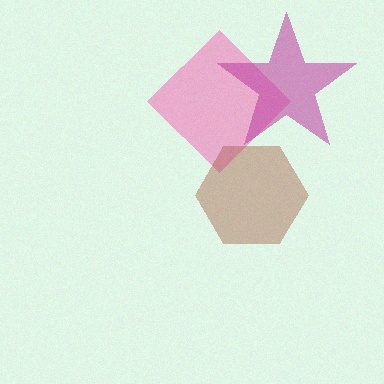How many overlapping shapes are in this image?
There are 3 overlapping shapes in the image.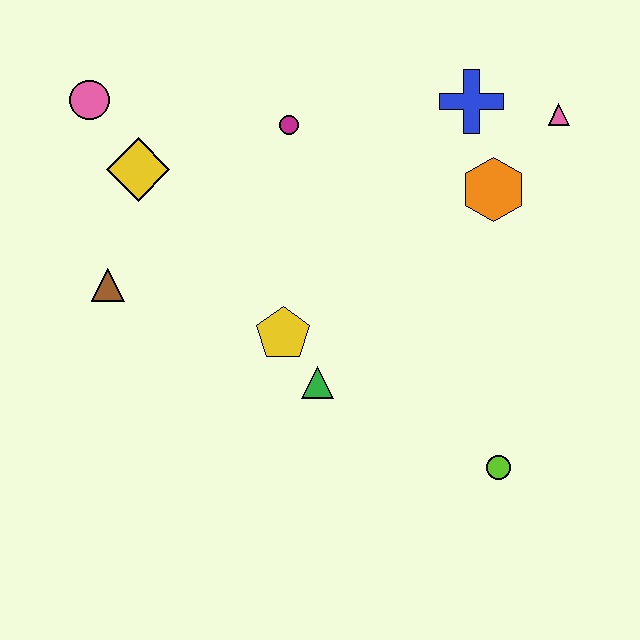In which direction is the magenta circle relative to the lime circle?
The magenta circle is above the lime circle.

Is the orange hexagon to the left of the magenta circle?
No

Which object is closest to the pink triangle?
The blue cross is closest to the pink triangle.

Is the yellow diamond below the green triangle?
No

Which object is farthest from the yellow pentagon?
The pink triangle is farthest from the yellow pentagon.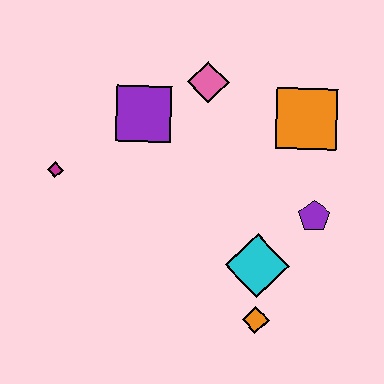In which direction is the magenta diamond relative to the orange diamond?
The magenta diamond is to the left of the orange diamond.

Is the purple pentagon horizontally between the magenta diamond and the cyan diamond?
No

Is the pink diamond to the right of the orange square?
No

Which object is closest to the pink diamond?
The purple square is closest to the pink diamond.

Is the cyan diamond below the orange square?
Yes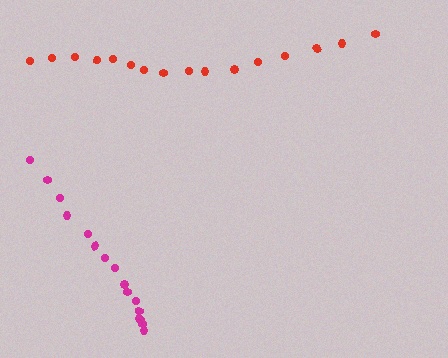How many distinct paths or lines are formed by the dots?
There are 2 distinct paths.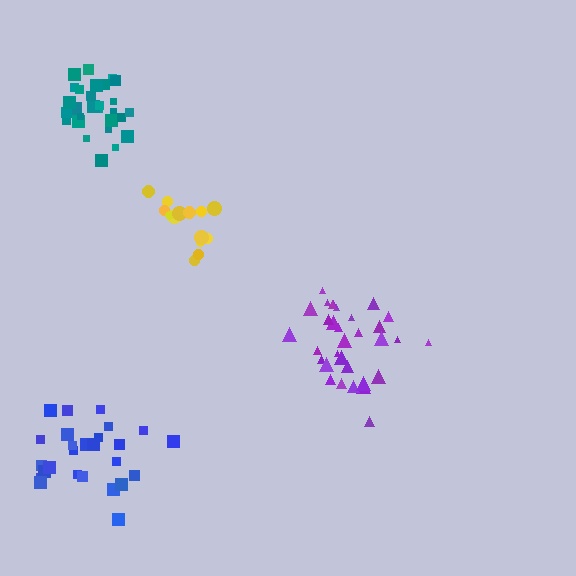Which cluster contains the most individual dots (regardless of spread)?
Purple (33).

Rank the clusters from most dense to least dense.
teal, yellow, purple, blue.